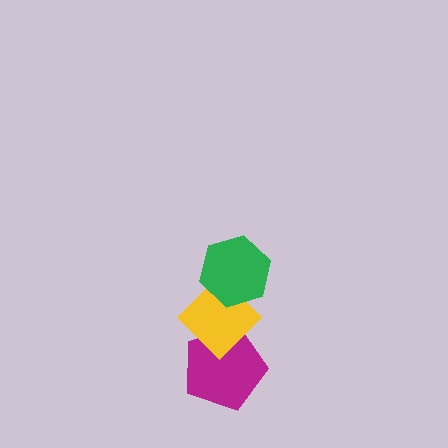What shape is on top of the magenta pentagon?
The yellow diamond is on top of the magenta pentagon.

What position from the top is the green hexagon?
The green hexagon is 1st from the top.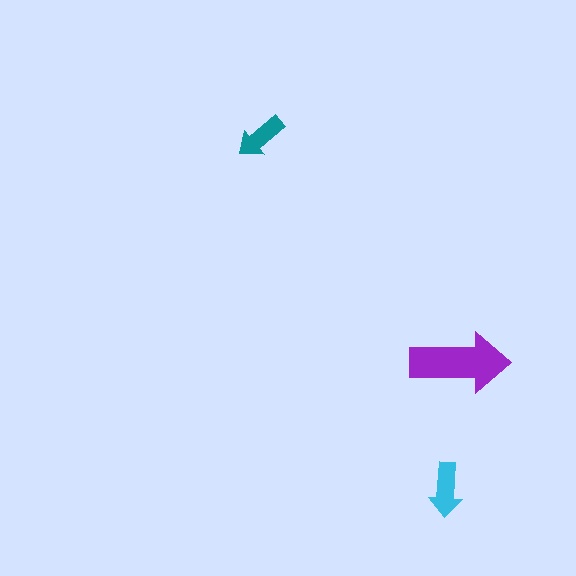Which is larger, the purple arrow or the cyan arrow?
The purple one.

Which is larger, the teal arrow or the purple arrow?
The purple one.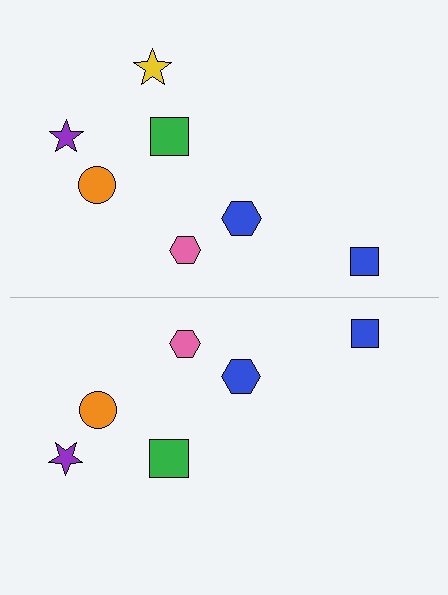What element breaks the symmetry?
A yellow star is missing from the bottom side.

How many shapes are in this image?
There are 13 shapes in this image.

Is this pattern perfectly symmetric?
No, the pattern is not perfectly symmetric. A yellow star is missing from the bottom side.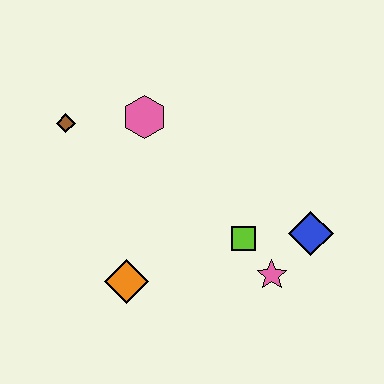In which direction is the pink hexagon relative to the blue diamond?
The pink hexagon is to the left of the blue diamond.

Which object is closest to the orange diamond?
The lime square is closest to the orange diamond.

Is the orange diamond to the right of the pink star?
No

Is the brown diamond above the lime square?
Yes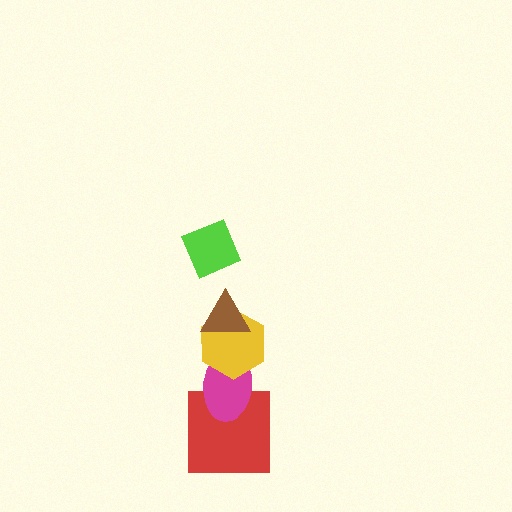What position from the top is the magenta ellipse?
The magenta ellipse is 4th from the top.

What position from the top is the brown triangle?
The brown triangle is 2nd from the top.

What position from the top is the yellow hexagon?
The yellow hexagon is 3rd from the top.